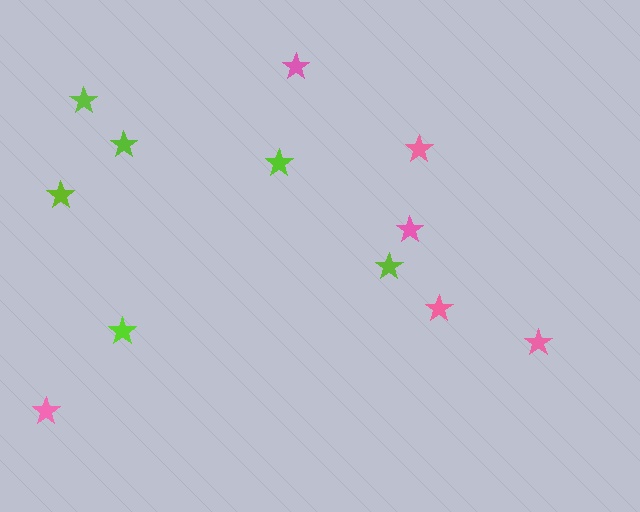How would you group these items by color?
There are 2 groups: one group of pink stars (6) and one group of lime stars (6).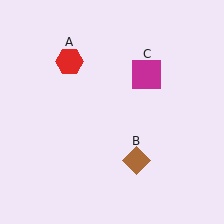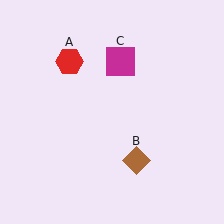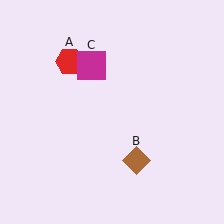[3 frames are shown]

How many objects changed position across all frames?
1 object changed position: magenta square (object C).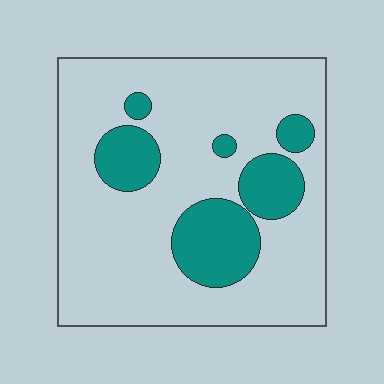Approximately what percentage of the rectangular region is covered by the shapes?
Approximately 20%.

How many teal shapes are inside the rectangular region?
6.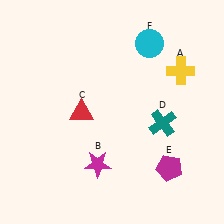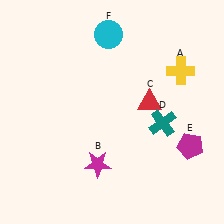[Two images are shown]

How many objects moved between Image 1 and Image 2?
3 objects moved between the two images.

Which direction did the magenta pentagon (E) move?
The magenta pentagon (E) moved up.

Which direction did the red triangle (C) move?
The red triangle (C) moved right.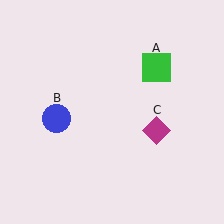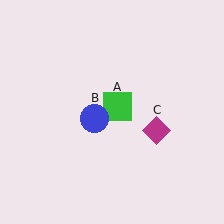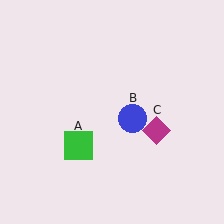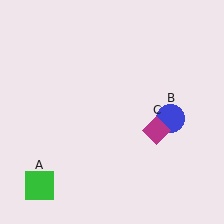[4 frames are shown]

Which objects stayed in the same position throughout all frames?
Magenta diamond (object C) remained stationary.